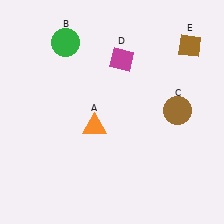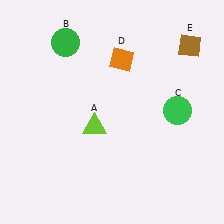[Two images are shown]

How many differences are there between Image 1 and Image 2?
There are 3 differences between the two images.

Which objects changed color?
A changed from orange to lime. C changed from brown to green. D changed from magenta to orange.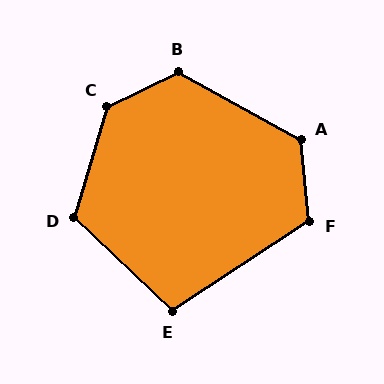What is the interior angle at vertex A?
Approximately 125 degrees (obtuse).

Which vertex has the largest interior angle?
C, at approximately 132 degrees.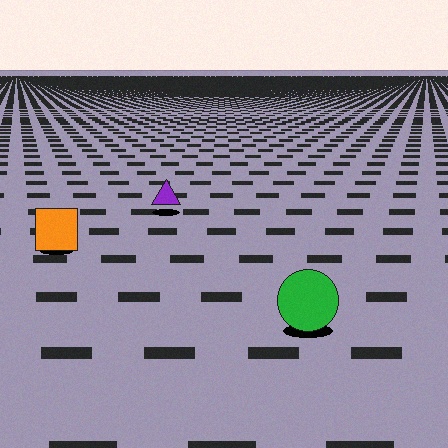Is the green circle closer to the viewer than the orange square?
Yes. The green circle is closer — you can tell from the texture gradient: the ground texture is coarser near it.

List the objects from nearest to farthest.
From nearest to farthest: the green circle, the orange square, the purple triangle.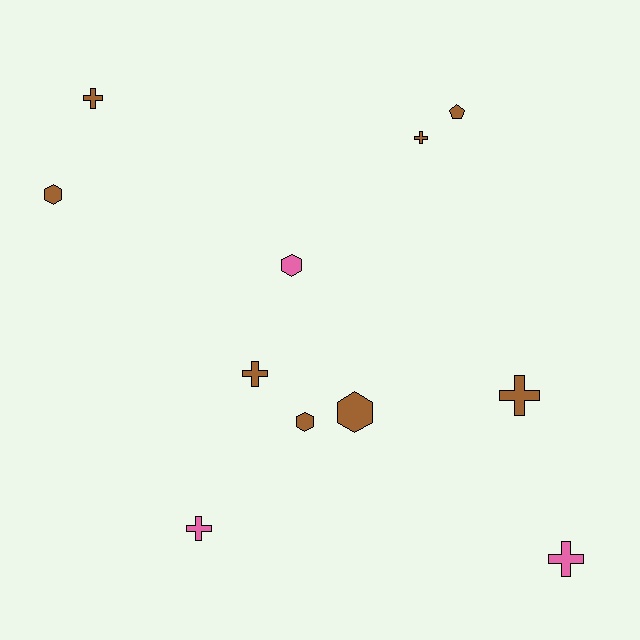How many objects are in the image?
There are 11 objects.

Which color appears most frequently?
Brown, with 8 objects.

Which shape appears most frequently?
Cross, with 6 objects.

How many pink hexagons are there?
There is 1 pink hexagon.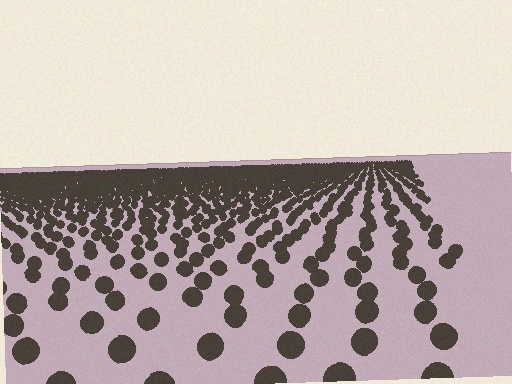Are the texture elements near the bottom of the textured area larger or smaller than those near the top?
Larger. Near the bottom, elements are closer to the viewer and appear at a bigger on-screen size.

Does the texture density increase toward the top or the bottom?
Density increases toward the top.